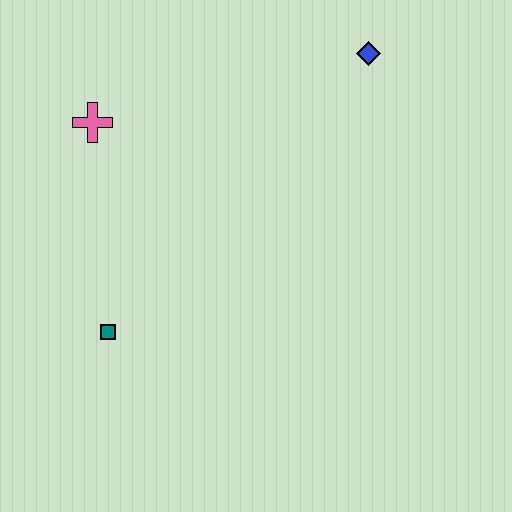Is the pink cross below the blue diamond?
Yes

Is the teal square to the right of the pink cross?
Yes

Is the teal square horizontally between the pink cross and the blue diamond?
Yes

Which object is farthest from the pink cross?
The blue diamond is farthest from the pink cross.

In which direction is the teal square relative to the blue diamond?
The teal square is below the blue diamond.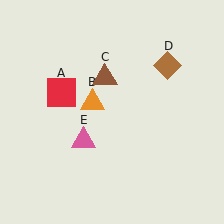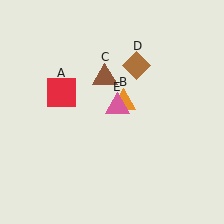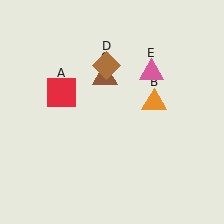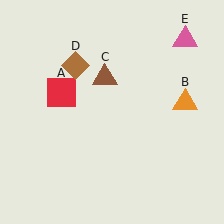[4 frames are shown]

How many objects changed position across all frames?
3 objects changed position: orange triangle (object B), brown diamond (object D), pink triangle (object E).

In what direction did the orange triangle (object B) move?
The orange triangle (object B) moved right.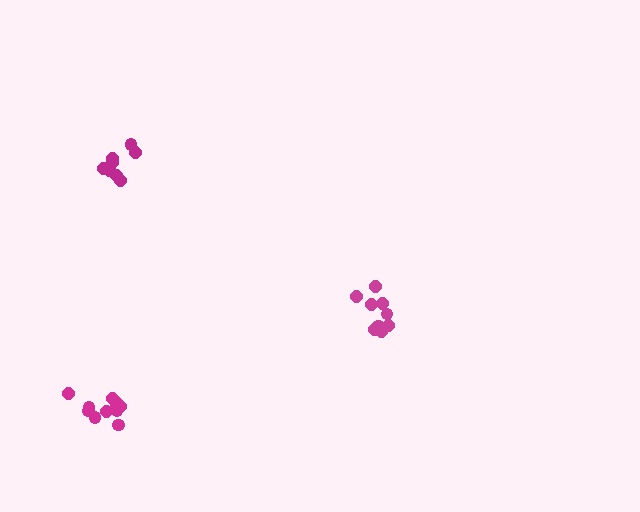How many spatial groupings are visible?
There are 3 spatial groupings.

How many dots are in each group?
Group 1: 8 dots, Group 2: 9 dots, Group 3: 11 dots (28 total).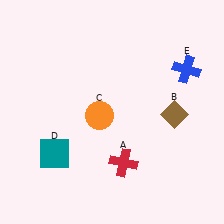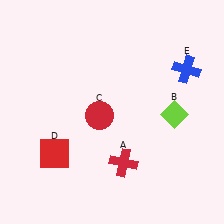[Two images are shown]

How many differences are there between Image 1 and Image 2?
There are 3 differences between the two images.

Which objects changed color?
B changed from brown to lime. C changed from orange to red. D changed from teal to red.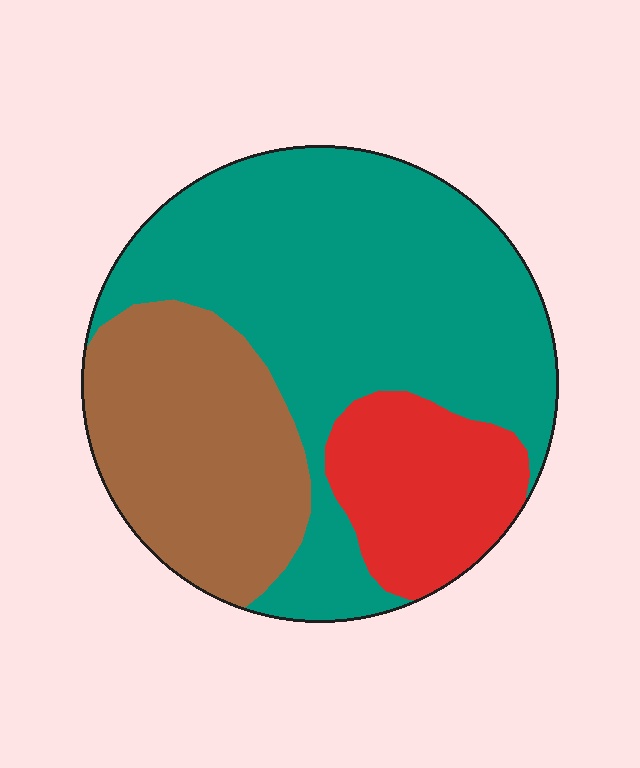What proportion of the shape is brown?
Brown covers roughly 30% of the shape.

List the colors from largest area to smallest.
From largest to smallest: teal, brown, red.